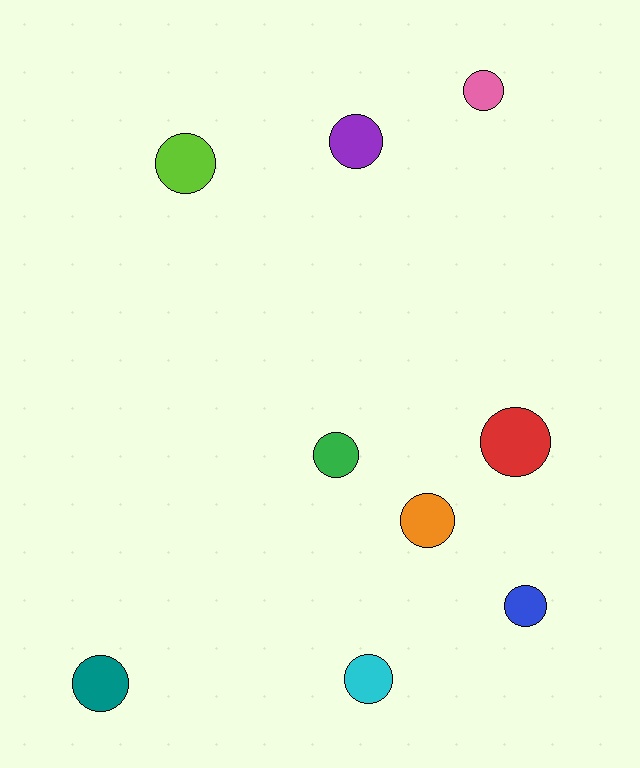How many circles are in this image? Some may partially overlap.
There are 9 circles.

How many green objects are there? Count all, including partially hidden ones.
There is 1 green object.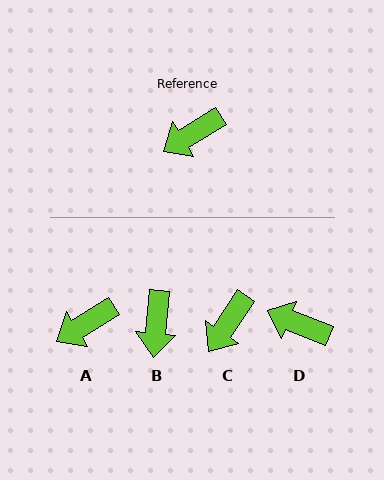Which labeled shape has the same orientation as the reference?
A.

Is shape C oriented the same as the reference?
No, it is off by about 25 degrees.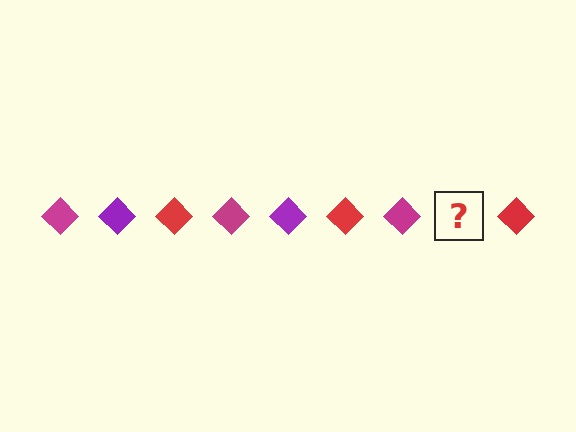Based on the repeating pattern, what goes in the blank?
The blank should be a purple diamond.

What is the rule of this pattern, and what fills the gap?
The rule is that the pattern cycles through magenta, purple, red diamonds. The gap should be filled with a purple diamond.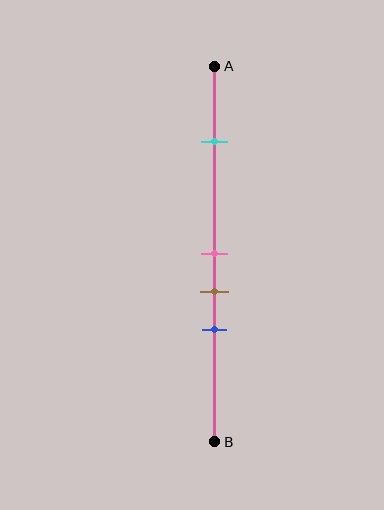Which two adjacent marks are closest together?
The pink and brown marks are the closest adjacent pair.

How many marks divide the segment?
There are 4 marks dividing the segment.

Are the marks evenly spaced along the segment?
No, the marks are not evenly spaced.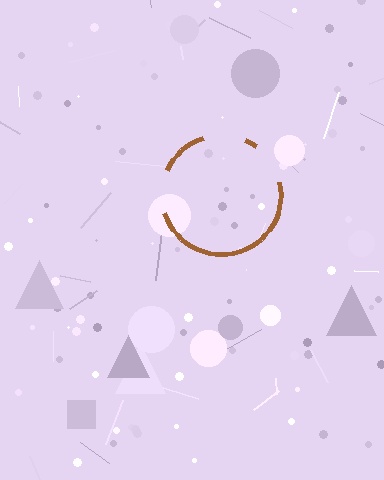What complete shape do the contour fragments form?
The contour fragments form a circle.